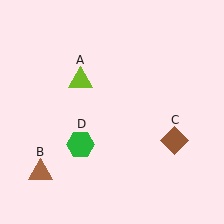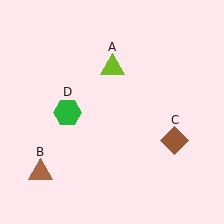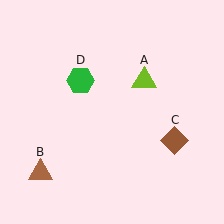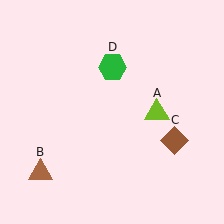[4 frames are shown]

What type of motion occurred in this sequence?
The lime triangle (object A), green hexagon (object D) rotated clockwise around the center of the scene.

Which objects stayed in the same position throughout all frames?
Brown triangle (object B) and brown diamond (object C) remained stationary.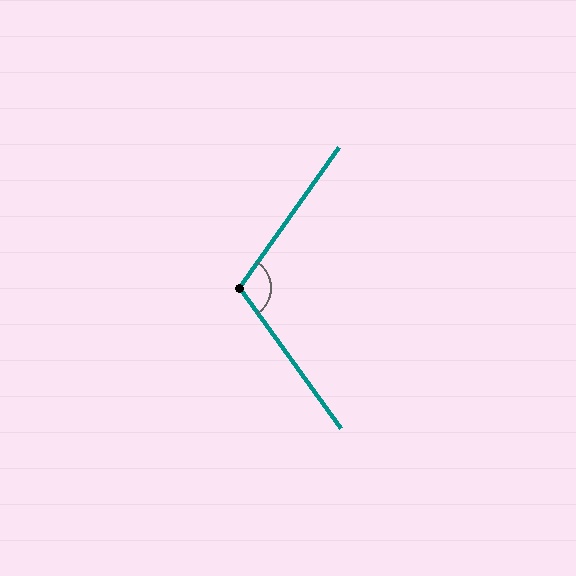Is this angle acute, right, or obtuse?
It is obtuse.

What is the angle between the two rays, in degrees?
Approximately 109 degrees.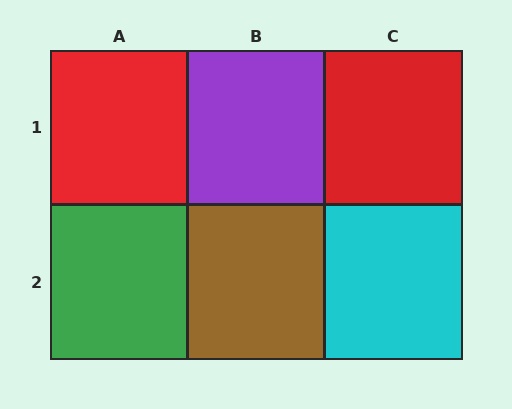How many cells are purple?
1 cell is purple.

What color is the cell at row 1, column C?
Red.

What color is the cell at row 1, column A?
Red.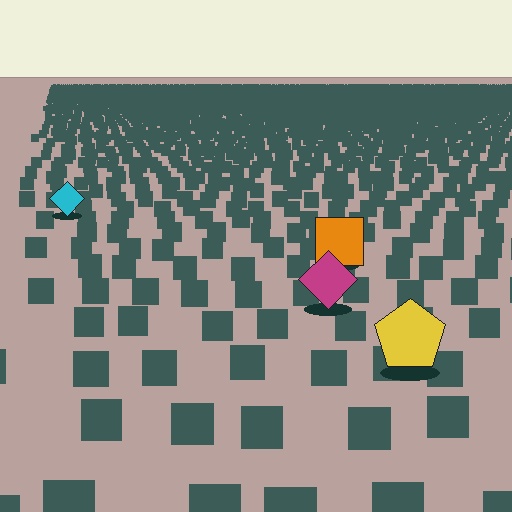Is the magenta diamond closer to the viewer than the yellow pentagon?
No. The yellow pentagon is closer — you can tell from the texture gradient: the ground texture is coarser near it.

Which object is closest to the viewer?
The yellow pentagon is closest. The texture marks near it are larger and more spread out.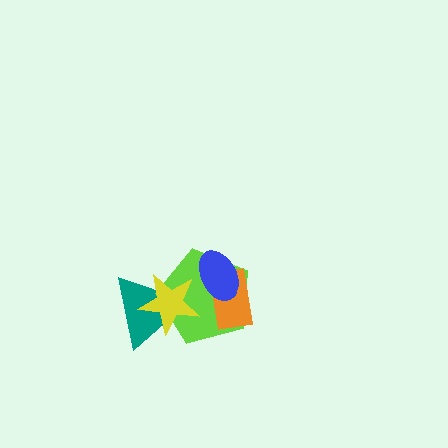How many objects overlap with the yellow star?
2 objects overlap with the yellow star.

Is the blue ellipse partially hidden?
No, no other shape covers it.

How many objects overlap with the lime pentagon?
4 objects overlap with the lime pentagon.